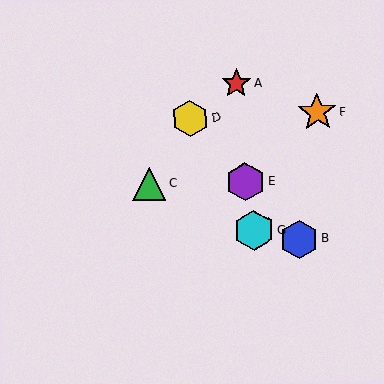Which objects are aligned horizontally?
Objects C, E are aligned horizontally.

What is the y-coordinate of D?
Object D is at y≈118.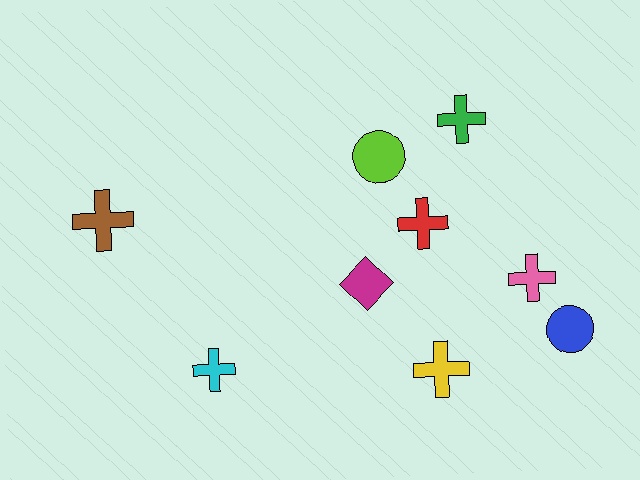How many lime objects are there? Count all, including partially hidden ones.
There is 1 lime object.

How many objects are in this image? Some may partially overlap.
There are 9 objects.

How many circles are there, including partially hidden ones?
There are 2 circles.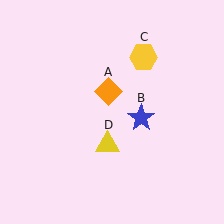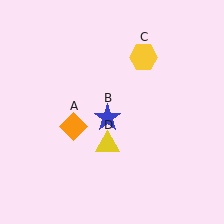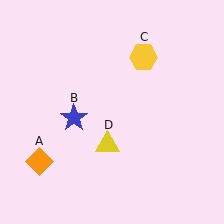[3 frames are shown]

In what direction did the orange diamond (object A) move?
The orange diamond (object A) moved down and to the left.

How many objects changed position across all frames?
2 objects changed position: orange diamond (object A), blue star (object B).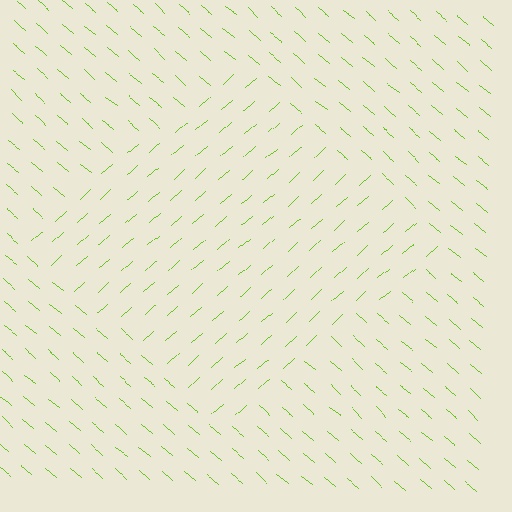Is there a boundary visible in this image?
Yes, there is a texture boundary formed by a change in line orientation.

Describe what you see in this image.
The image is filled with small lime line segments. A diamond region in the image has lines oriented differently from the surrounding lines, creating a visible texture boundary.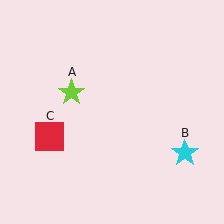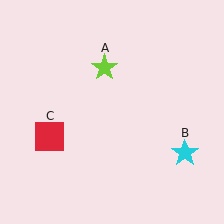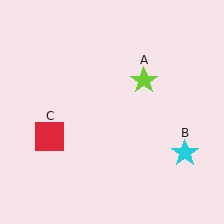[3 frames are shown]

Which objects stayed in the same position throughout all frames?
Cyan star (object B) and red square (object C) remained stationary.